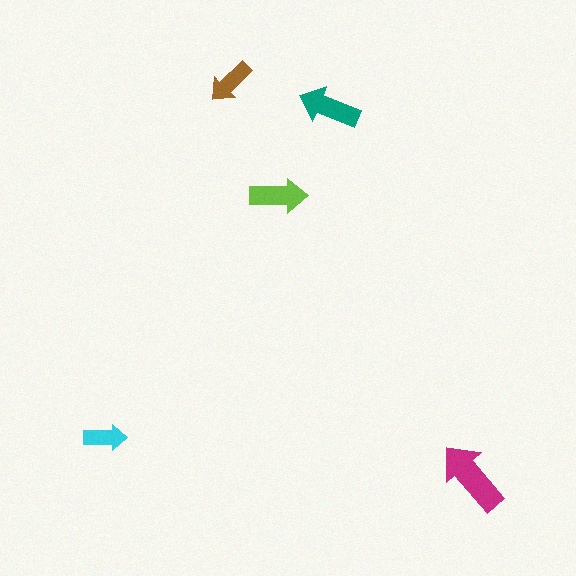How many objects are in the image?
There are 5 objects in the image.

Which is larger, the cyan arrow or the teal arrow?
The teal one.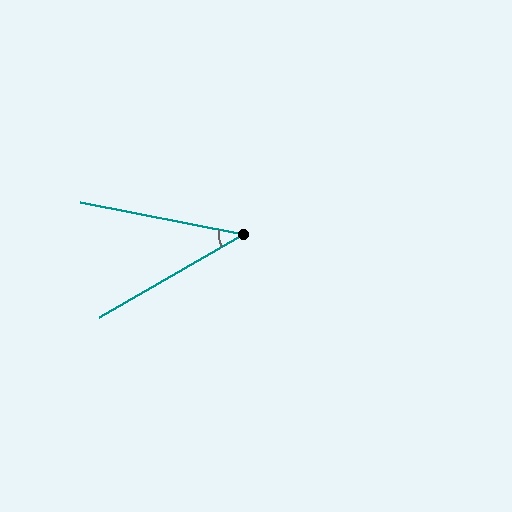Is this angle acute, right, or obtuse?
It is acute.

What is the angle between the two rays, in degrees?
Approximately 41 degrees.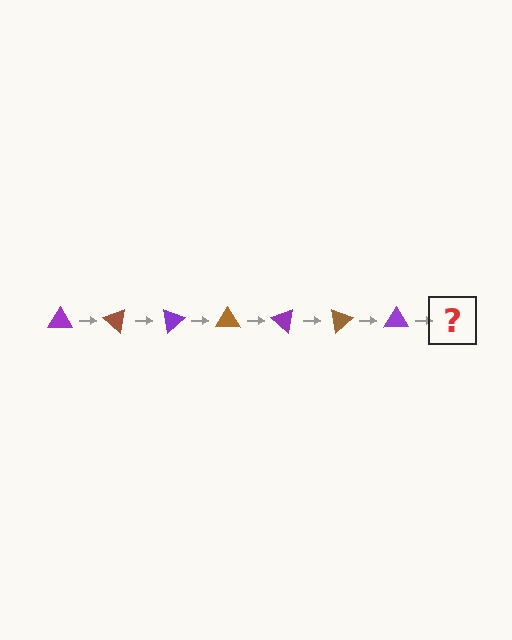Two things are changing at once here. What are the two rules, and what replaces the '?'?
The two rules are that it rotates 40 degrees each step and the color cycles through purple and brown. The '?' should be a brown triangle, rotated 280 degrees from the start.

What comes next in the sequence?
The next element should be a brown triangle, rotated 280 degrees from the start.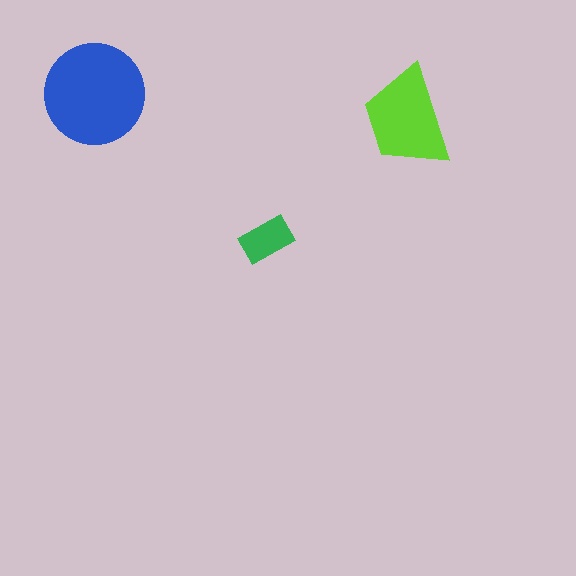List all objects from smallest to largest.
The green rectangle, the lime trapezoid, the blue circle.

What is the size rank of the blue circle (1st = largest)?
1st.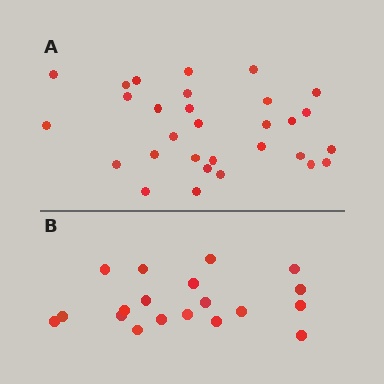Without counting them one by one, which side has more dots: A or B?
Region A (the top region) has more dots.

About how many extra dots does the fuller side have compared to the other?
Region A has roughly 12 or so more dots than region B.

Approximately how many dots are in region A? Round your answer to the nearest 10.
About 30 dots.